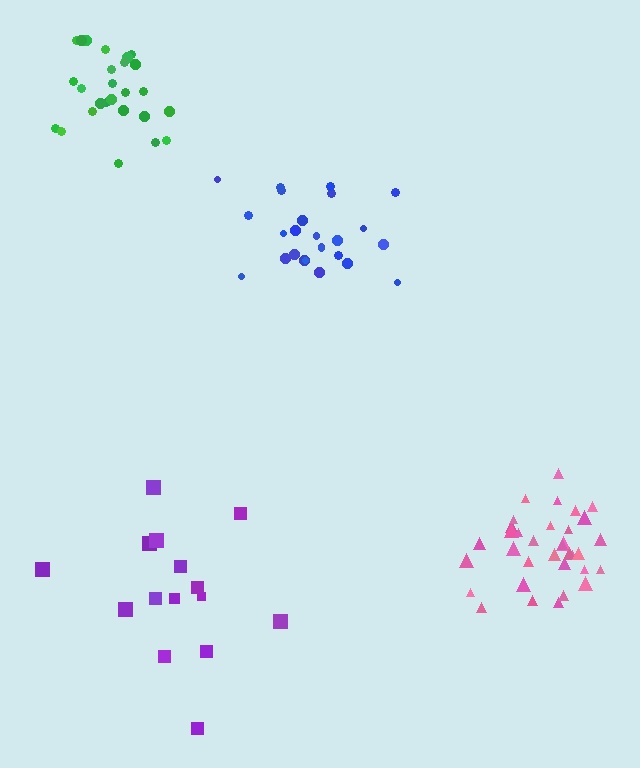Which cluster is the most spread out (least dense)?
Purple.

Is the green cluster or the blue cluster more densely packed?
Green.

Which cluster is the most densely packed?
Pink.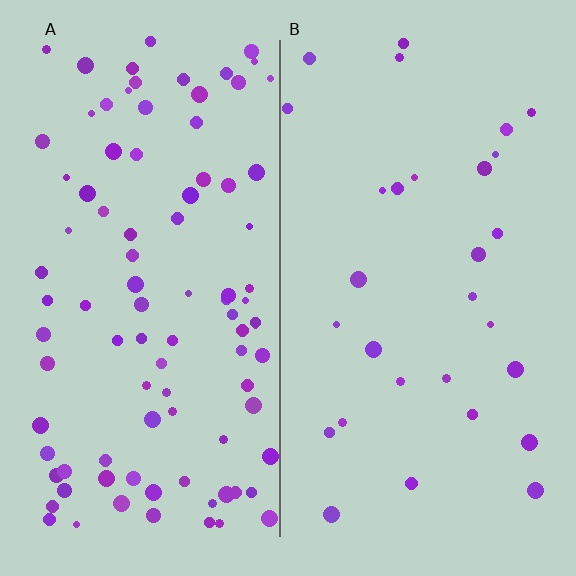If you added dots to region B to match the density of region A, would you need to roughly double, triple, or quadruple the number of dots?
Approximately triple.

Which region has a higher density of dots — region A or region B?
A (the left).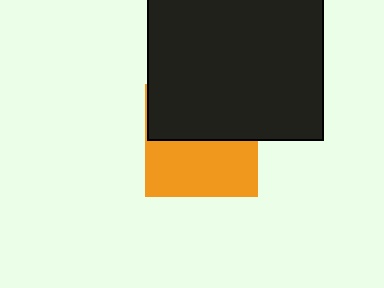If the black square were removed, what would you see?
You would see the complete orange square.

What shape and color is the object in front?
The object in front is a black square.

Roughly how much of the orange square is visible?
About half of it is visible (roughly 50%).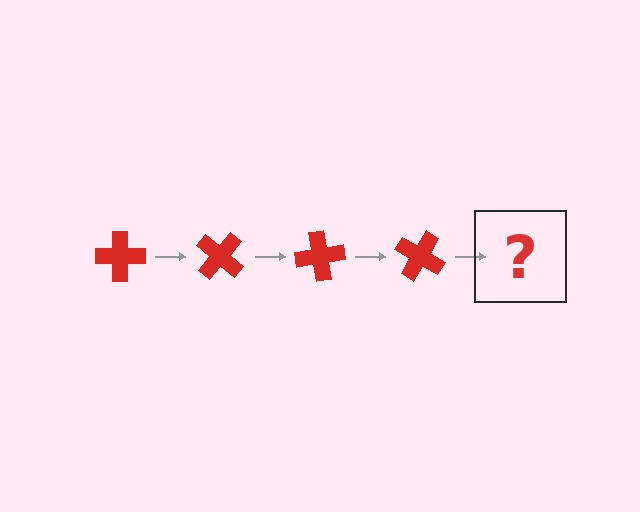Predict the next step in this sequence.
The next step is a red cross rotated 160 degrees.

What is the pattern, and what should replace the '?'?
The pattern is that the cross rotates 40 degrees each step. The '?' should be a red cross rotated 160 degrees.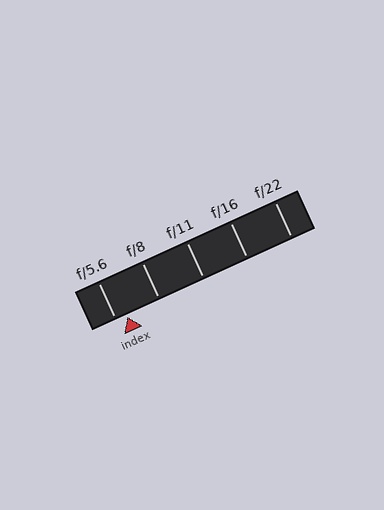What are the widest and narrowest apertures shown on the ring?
The widest aperture shown is f/5.6 and the narrowest is f/22.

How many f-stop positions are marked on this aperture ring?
There are 5 f-stop positions marked.